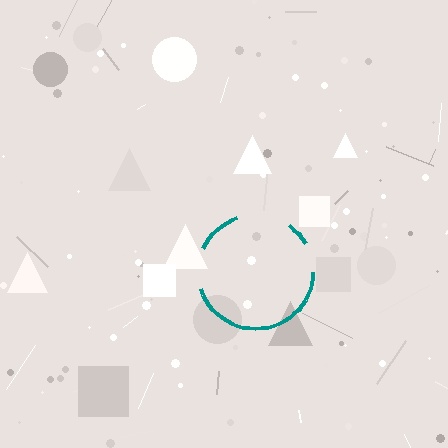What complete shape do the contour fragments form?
The contour fragments form a circle.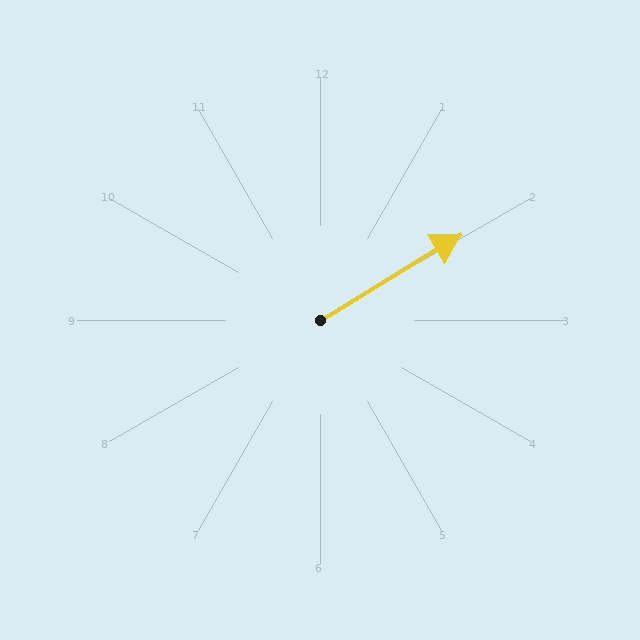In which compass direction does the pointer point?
Northeast.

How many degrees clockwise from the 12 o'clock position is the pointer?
Approximately 58 degrees.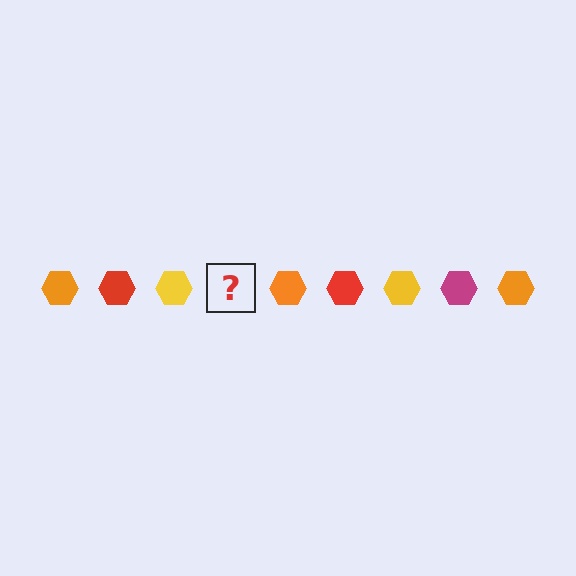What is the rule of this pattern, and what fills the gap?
The rule is that the pattern cycles through orange, red, yellow, magenta hexagons. The gap should be filled with a magenta hexagon.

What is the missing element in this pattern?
The missing element is a magenta hexagon.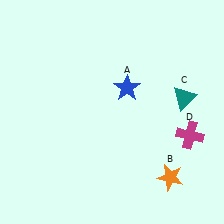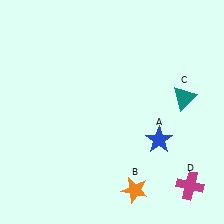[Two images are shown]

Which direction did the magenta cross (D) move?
The magenta cross (D) moved down.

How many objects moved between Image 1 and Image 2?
3 objects moved between the two images.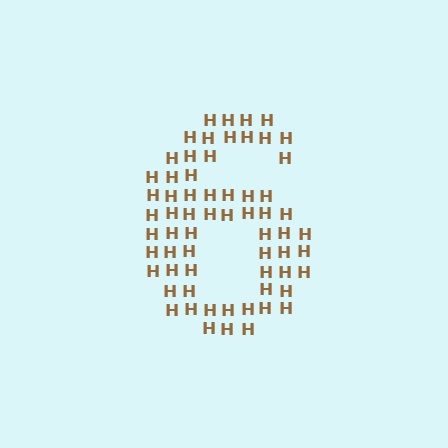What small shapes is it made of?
It is made of small letter H's.